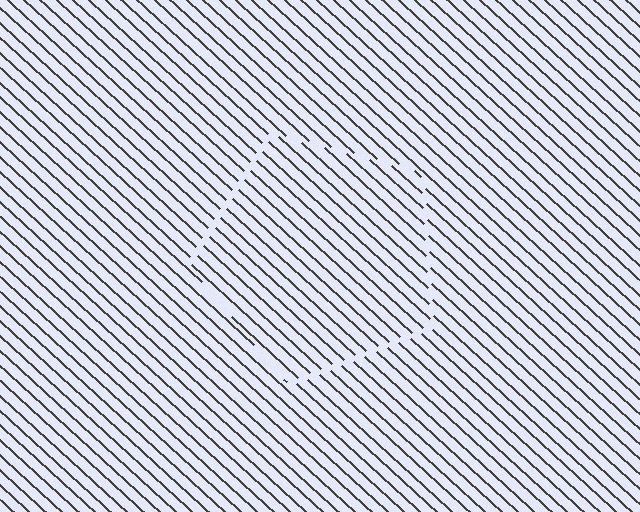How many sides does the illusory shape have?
5 sides — the line-ends trace a pentagon.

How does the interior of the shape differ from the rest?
The interior of the shape contains the same grating, shifted by half a period — the contour is defined by the phase discontinuity where line-ends from the inner and outer gratings abut.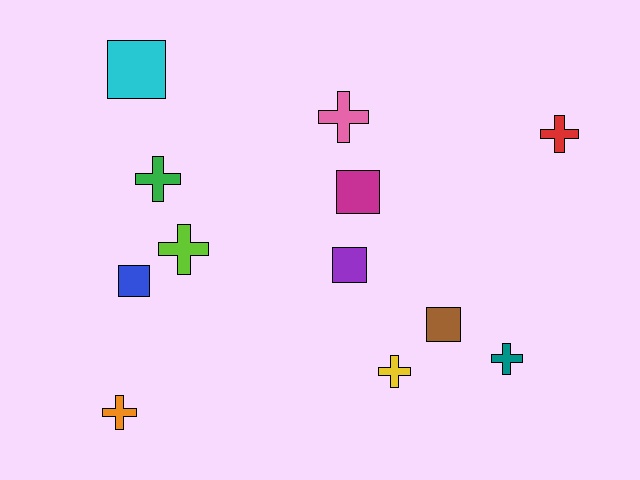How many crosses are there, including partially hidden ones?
There are 7 crosses.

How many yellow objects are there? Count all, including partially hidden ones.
There is 1 yellow object.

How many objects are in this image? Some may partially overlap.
There are 12 objects.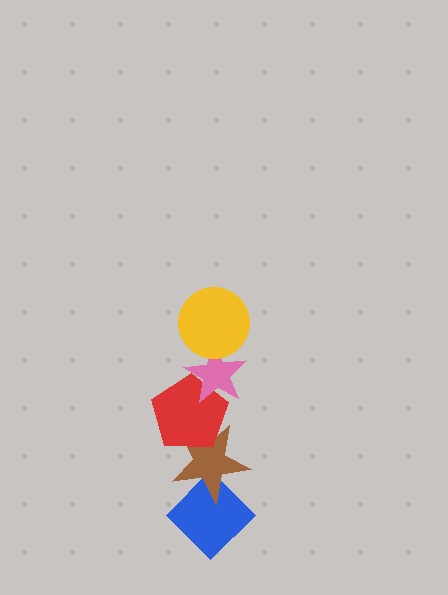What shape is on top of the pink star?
The yellow circle is on top of the pink star.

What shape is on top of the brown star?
The red pentagon is on top of the brown star.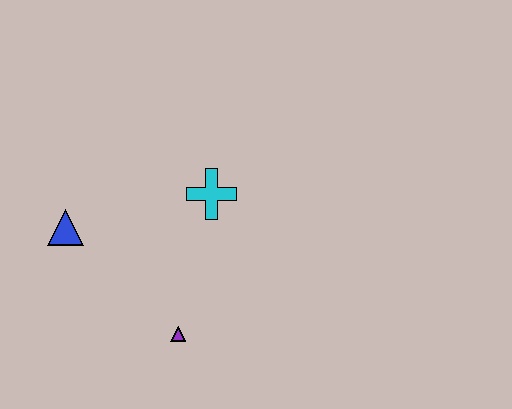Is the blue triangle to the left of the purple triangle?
Yes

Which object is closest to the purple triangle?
The cyan cross is closest to the purple triangle.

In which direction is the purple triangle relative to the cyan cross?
The purple triangle is below the cyan cross.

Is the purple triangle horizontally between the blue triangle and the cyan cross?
Yes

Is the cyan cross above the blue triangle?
Yes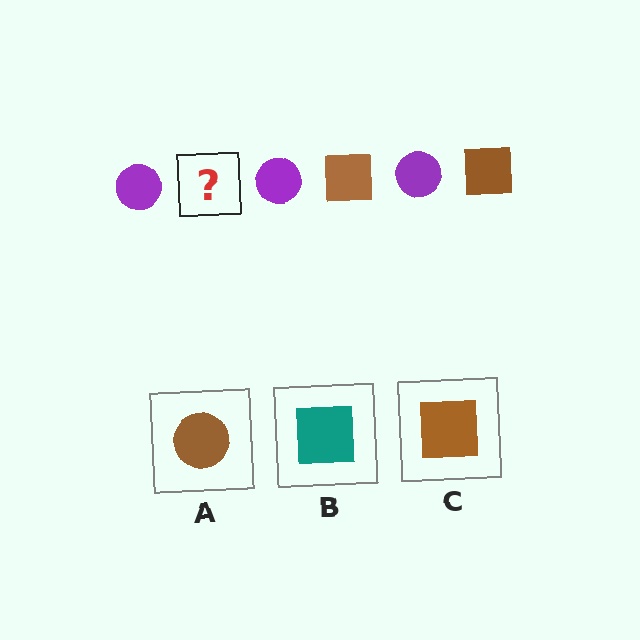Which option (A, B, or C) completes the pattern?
C.